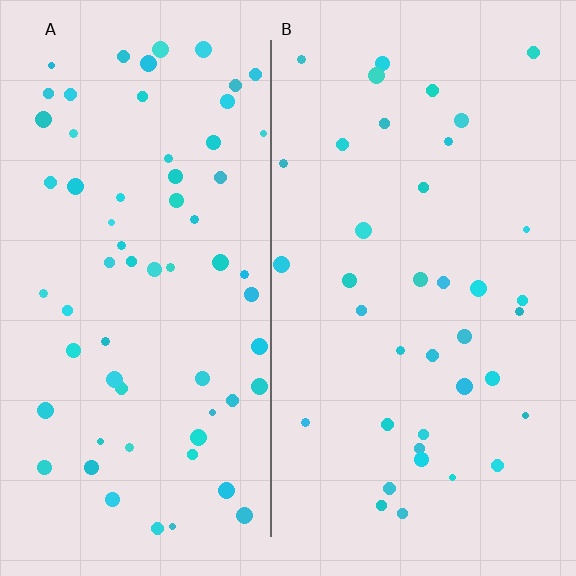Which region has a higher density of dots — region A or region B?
A (the left).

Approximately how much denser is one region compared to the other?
Approximately 1.7× — region A over region B.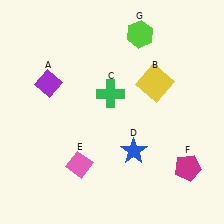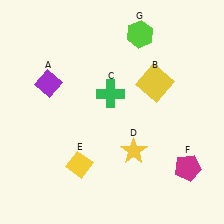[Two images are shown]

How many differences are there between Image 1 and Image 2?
There are 2 differences between the two images.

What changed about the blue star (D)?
In Image 1, D is blue. In Image 2, it changed to yellow.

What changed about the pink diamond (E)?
In Image 1, E is pink. In Image 2, it changed to yellow.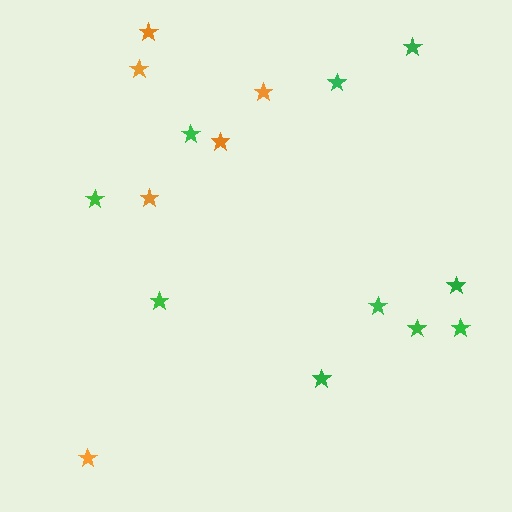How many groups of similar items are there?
There are 2 groups: one group of orange stars (6) and one group of green stars (10).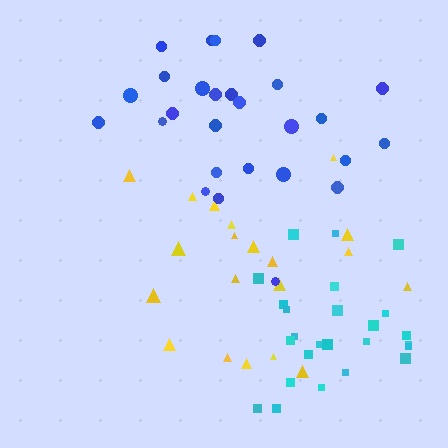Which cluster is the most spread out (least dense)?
Yellow.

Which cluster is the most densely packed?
Cyan.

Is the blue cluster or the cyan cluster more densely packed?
Cyan.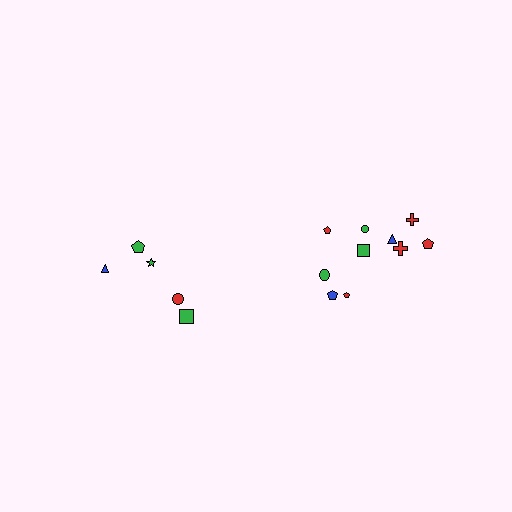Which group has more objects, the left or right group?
The right group.